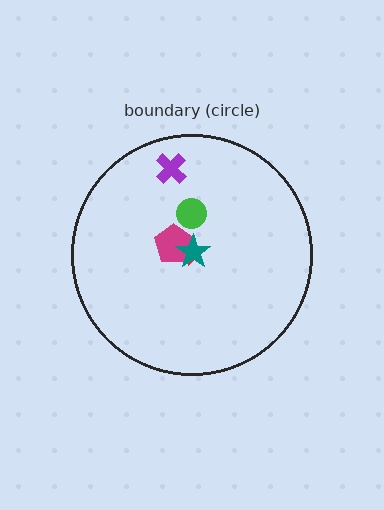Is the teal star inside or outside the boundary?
Inside.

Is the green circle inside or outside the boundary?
Inside.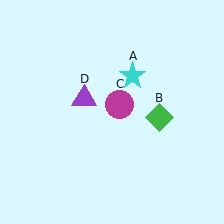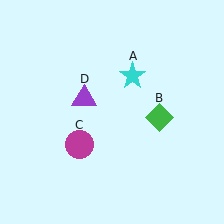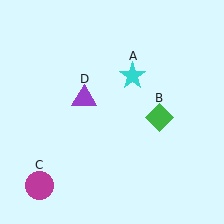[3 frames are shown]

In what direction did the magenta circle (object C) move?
The magenta circle (object C) moved down and to the left.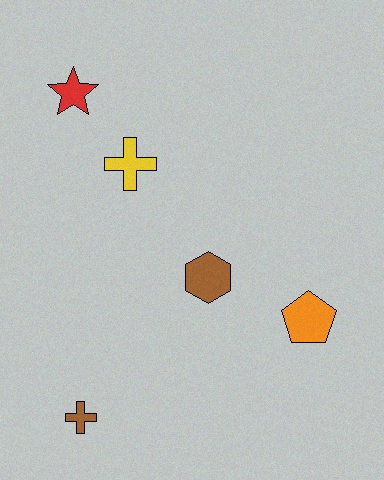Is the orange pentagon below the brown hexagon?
Yes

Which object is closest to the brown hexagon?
The orange pentagon is closest to the brown hexagon.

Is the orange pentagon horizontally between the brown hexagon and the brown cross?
No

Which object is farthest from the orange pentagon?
The red star is farthest from the orange pentagon.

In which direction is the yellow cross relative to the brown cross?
The yellow cross is above the brown cross.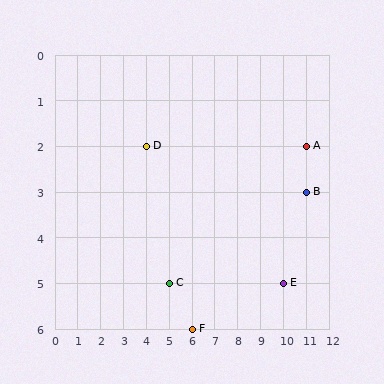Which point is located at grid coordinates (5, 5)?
Point C is at (5, 5).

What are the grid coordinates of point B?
Point B is at grid coordinates (11, 3).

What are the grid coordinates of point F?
Point F is at grid coordinates (6, 6).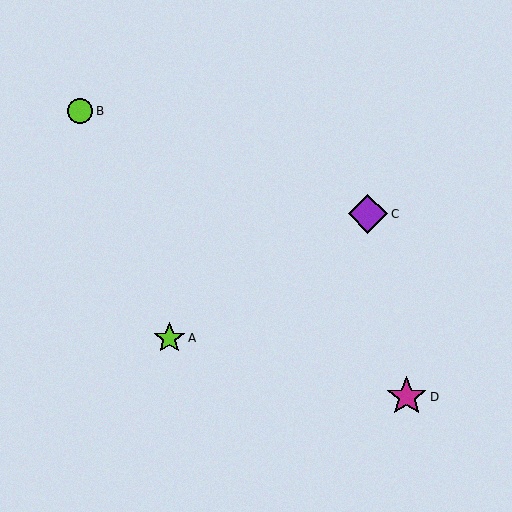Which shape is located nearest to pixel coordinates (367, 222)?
The purple diamond (labeled C) at (368, 214) is nearest to that location.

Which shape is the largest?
The magenta star (labeled D) is the largest.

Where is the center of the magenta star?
The center of the magenta star is at (407, 397).